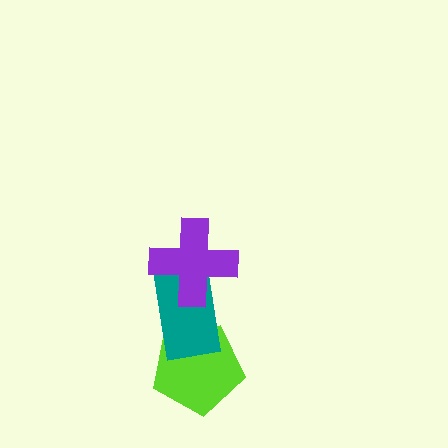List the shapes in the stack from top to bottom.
From top to bottom: the purple cross, the teal rectangle, the lime pentagon.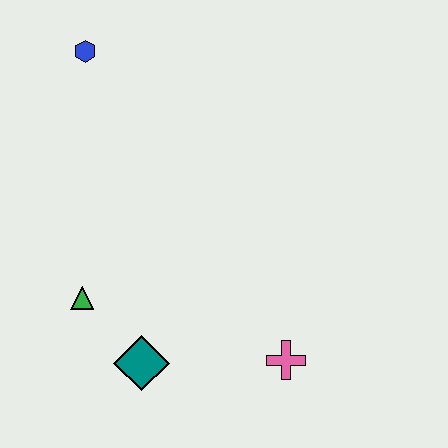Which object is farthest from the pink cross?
The blue hexagon is farthest from the pink cross.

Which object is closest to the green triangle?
The teal diamond is closest to the green triangle.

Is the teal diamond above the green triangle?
No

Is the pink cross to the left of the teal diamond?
No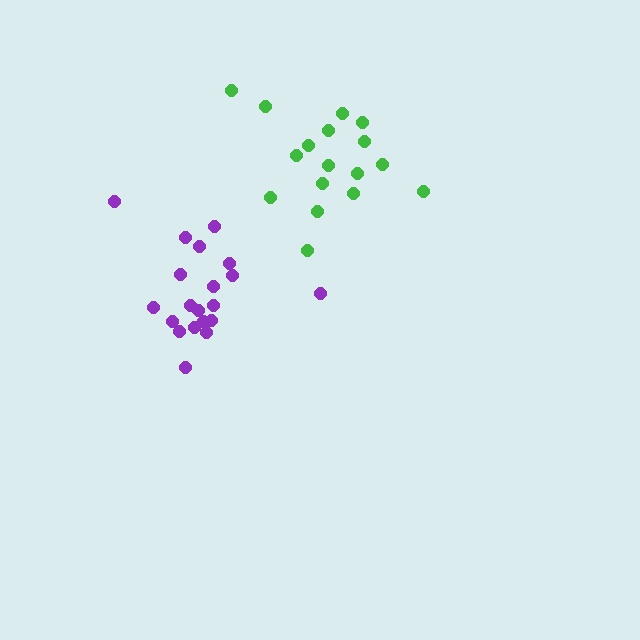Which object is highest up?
The green cluster is topmost.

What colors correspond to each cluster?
The clusters are colored: green, purple.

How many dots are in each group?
Group 1: 17 dots, Group 2: 20 dots (37 total).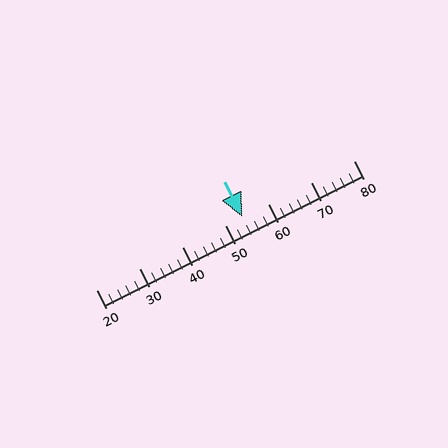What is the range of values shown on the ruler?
The ruler shows values from 20 to 80.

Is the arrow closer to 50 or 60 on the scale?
The arrow is closer to 50.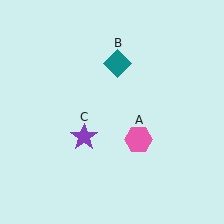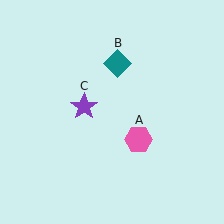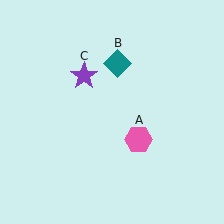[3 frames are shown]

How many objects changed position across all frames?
1 object changed position: purple star (object C).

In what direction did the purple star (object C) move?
The purple star (object C) moved up.